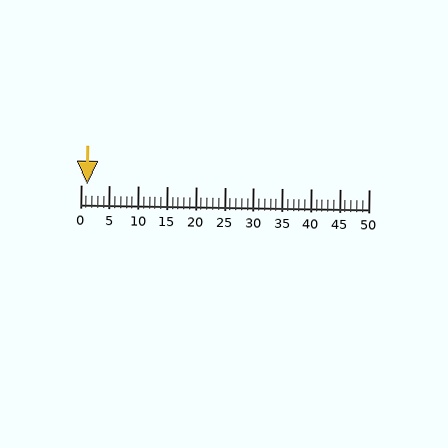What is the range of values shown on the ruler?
The ruler shows values from 0 to 50.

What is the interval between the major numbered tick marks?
The major tick marks are spaced 5 units apart.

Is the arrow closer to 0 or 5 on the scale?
The arrow is closer to 0.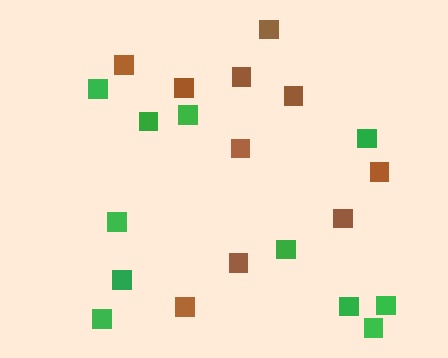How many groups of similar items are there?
There are 2 groups: one group of green squares (11) and one group of brown squares (10).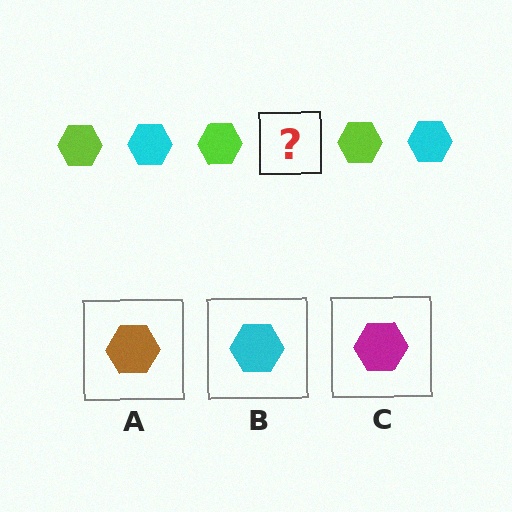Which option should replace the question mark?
Option B.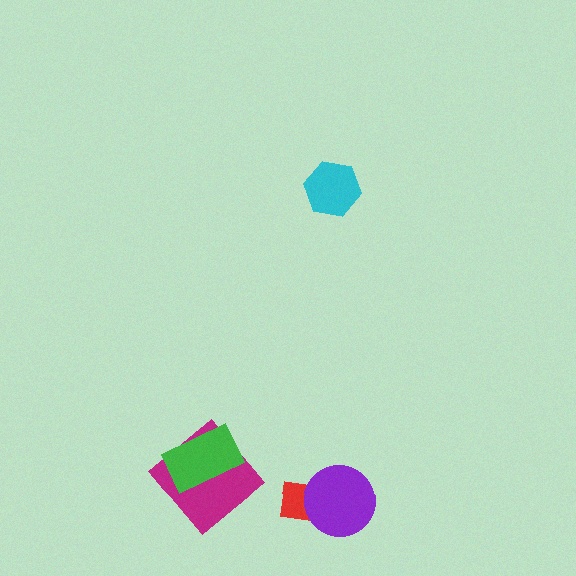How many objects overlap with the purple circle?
1 object overlaps with the purple circle.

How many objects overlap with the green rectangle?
1 object overlaps with the green rectangle.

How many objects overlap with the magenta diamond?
1 object overlaps with the magenta diamond.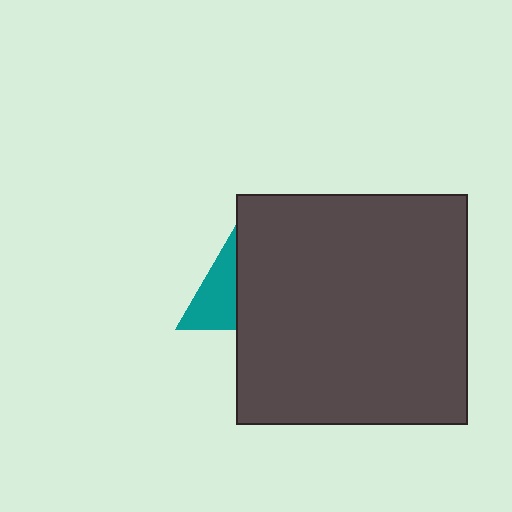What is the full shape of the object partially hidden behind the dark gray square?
The partially hidden object is a teal triangle.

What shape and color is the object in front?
The object in front is a dark gray square.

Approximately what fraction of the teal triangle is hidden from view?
Roughly 51% of the teal triangle is hidden behind the dark gray square.